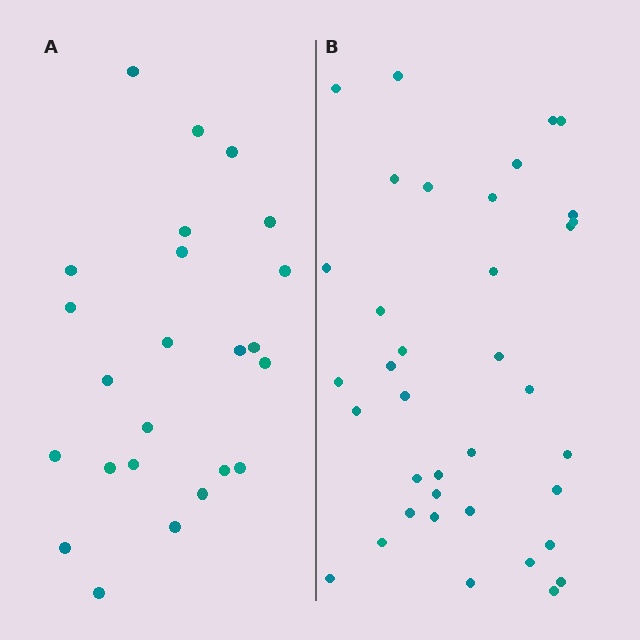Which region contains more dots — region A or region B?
Region B (the right region) has more dots.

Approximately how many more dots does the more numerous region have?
Region B has approximately 15 more dots than region A.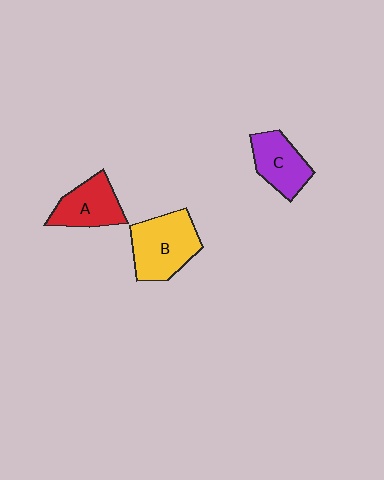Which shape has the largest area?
Shape B (yellow).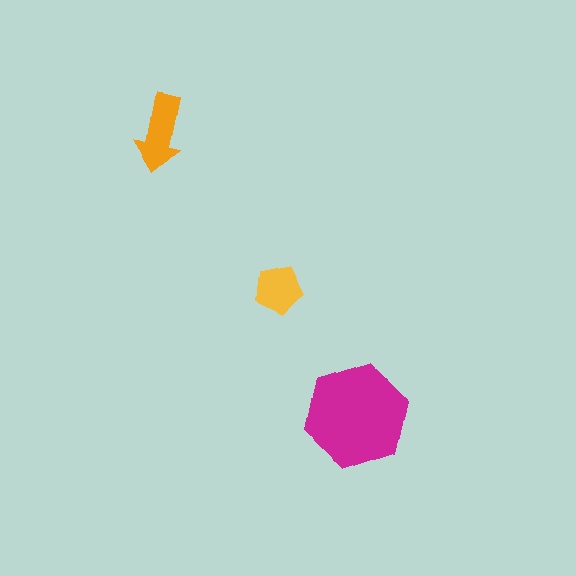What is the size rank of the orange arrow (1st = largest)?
2nd.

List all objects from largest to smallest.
The magenta hexagon, the orange arrow, the yellow pentagon.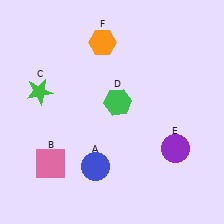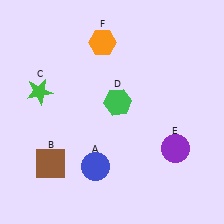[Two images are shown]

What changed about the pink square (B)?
In Image 1, B is pink. In Image 2, it changed to brown.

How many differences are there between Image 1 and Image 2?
There is 1 difference between the two images.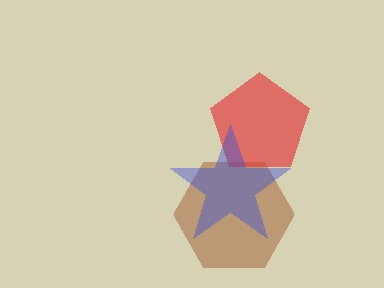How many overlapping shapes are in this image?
There are 3 overlapping shapes in the image.